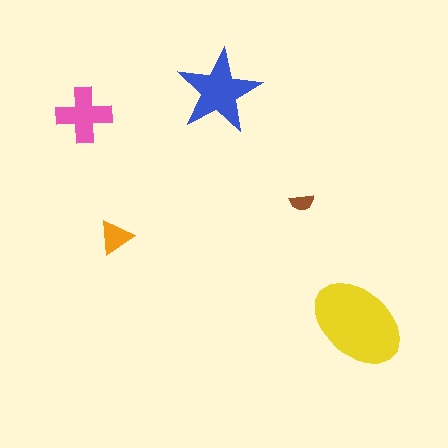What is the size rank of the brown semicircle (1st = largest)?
5th.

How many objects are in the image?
There are 5 objects in the image.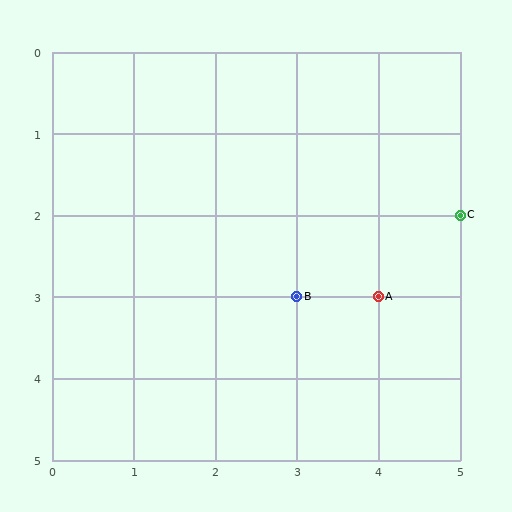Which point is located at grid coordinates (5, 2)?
Point C is at (5, 2).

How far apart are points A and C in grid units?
Points A and C are 1 column and 1 row apart (about 1.4 grid units diagonally).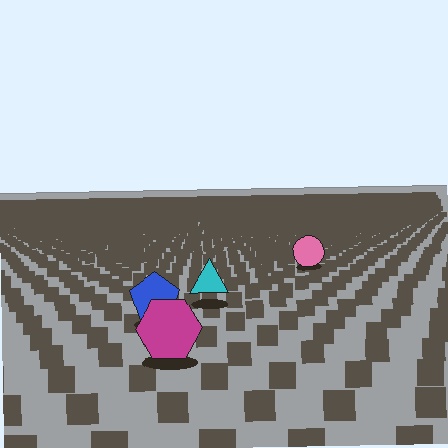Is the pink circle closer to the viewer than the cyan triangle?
No. The cyan triangle is closer — you can tell from the texture gradient: the ground texture is coarser near it.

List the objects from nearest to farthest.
From nearest to farthest: the magenta hexagon, the blue pentagon, the cyan triangle, the pink circle.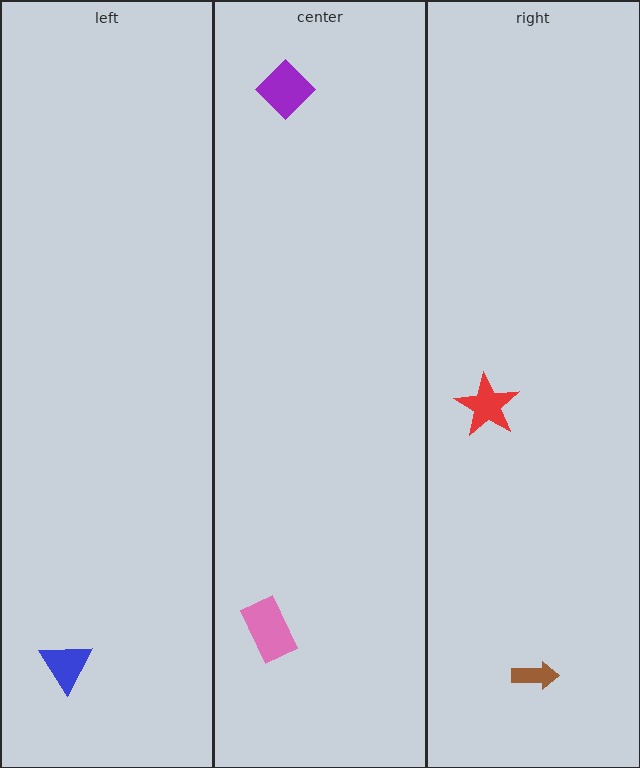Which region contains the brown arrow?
The right region.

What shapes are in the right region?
The red star, the brown arrow.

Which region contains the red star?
The right region.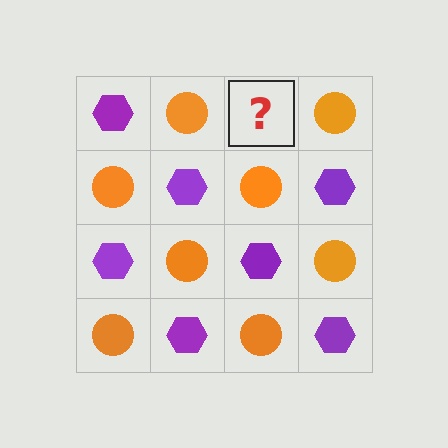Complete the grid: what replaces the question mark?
The question mark should be replaced with a purple hexagon.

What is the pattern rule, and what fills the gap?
The rule is that it alternates purple hexagon and orange circle in a checkerboard pattern. The gap should be filled with a purple hexagon.